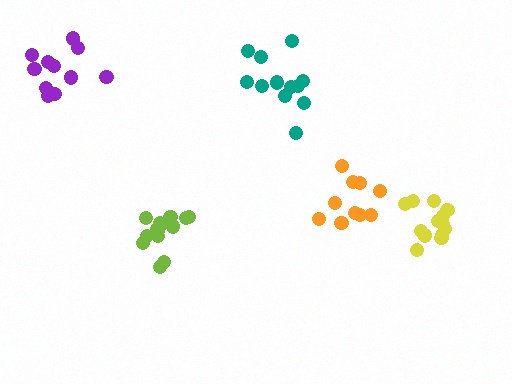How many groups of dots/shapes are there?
There are 5 groups.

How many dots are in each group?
Group 1: 14 dots, Group 2: 10 dots, Group 3: 11 dots, Group 4: 12 dots, Group 5: 14 dots (61 total).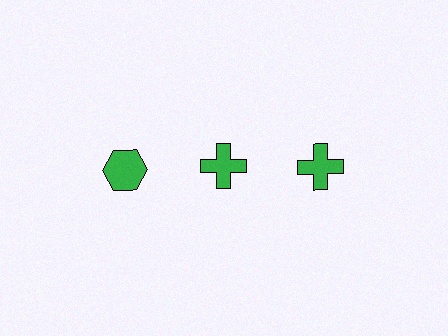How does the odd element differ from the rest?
It has a different shape: hexagon instead of cross.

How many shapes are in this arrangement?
There are 3 shapes arranged in a grid pattern.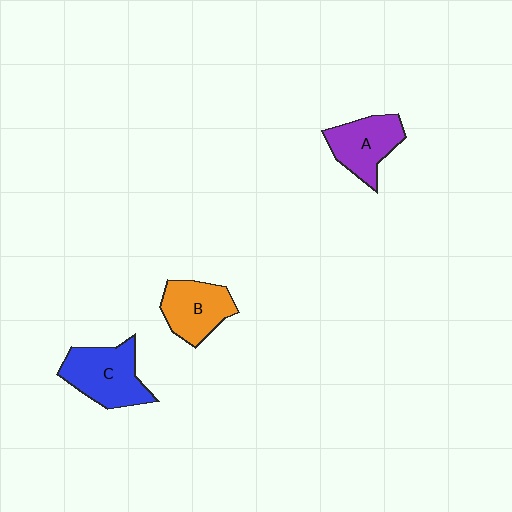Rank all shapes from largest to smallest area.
From largest to smallest: C (blue), A (purple), B (orange).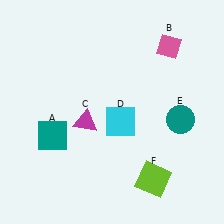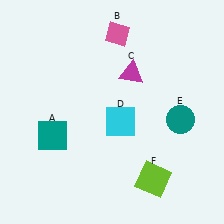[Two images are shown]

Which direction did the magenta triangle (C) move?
The magenta triangle (C) moved up.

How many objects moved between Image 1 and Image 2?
2 objects moved between the two images.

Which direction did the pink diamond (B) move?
The pink diamond (B) moved left.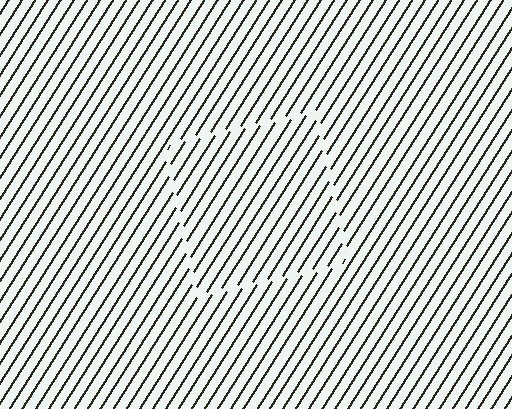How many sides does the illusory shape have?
4 sides — the line-ends trace a square.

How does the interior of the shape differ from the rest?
The interior of the shape contains the same grating, shifted by half a period — the contour is defined by the phase discontinuity where line-ends from the inner and outer gratings abut.